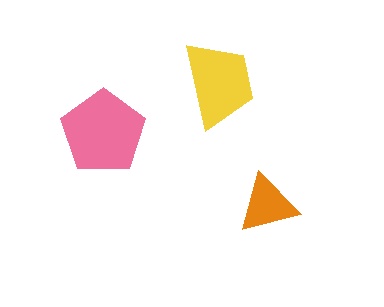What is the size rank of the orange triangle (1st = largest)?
3rd.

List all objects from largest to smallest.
The pink pentagon, the yellow trapezoid, the orange triangle.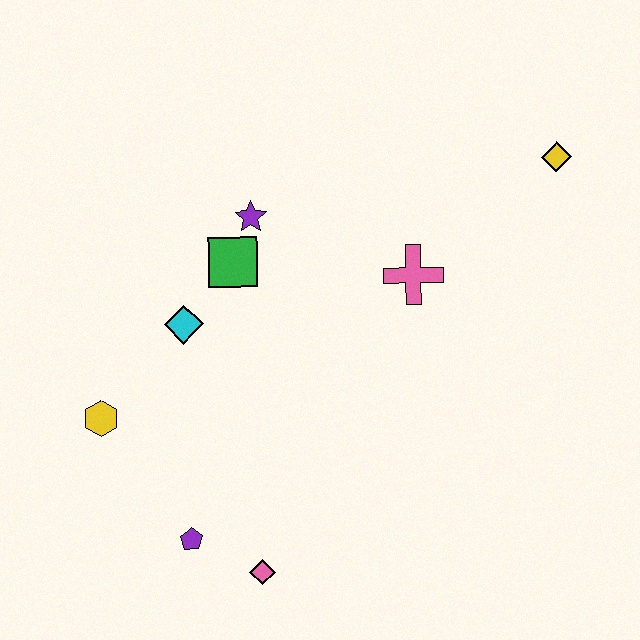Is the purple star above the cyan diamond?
Yes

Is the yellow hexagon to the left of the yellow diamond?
Yes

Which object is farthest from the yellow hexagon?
The yellow diamond is farthest from the yellow hexagon.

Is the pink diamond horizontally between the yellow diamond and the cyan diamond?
Yes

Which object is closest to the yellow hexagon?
The cyan diamond is closest to the yellow hexagon.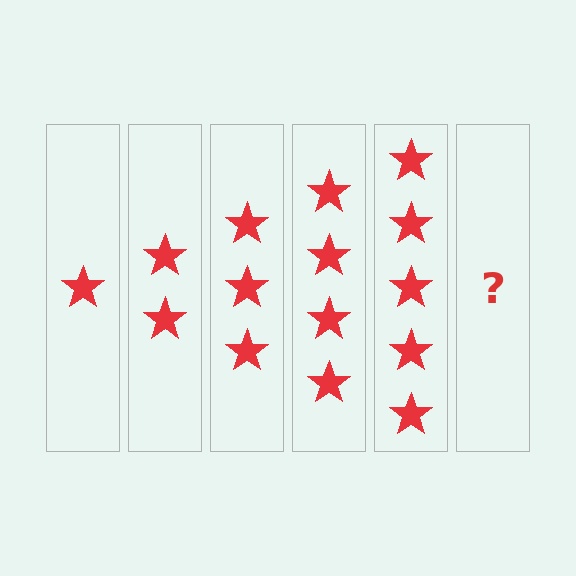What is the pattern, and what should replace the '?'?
The pattern is that each step adds one more star. The '?' should be 6 stars.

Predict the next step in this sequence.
The next step is 6 stars.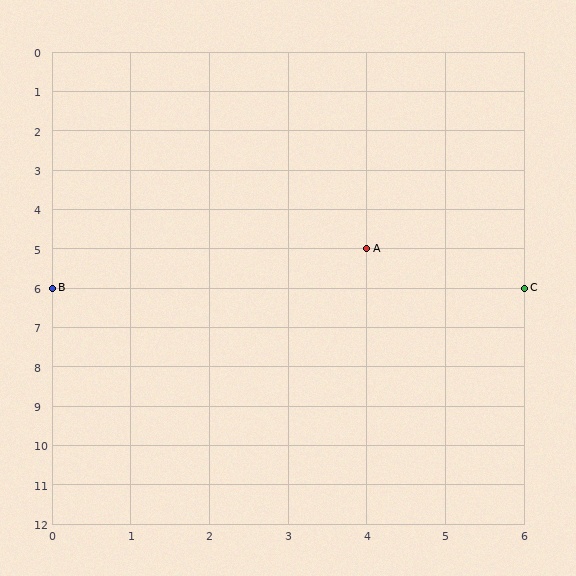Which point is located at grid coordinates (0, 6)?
Point B is at (0, 6).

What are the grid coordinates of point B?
Point B is at grid coordinates (0, 6).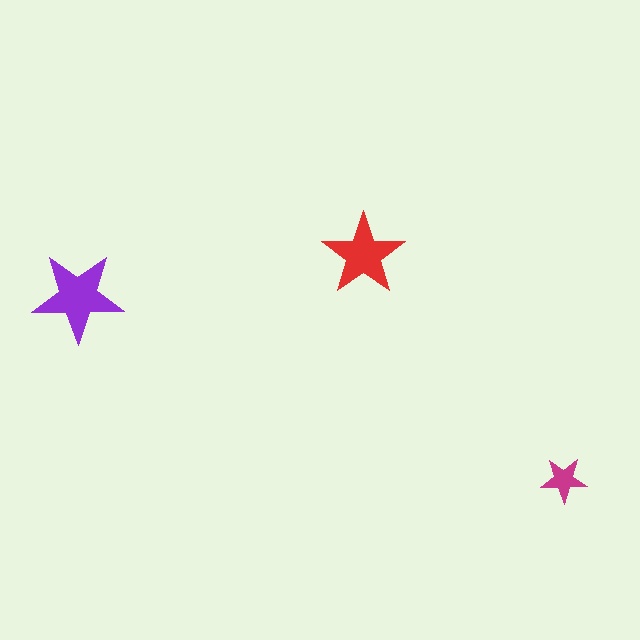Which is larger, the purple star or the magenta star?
The purple one.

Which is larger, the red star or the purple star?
The purple one.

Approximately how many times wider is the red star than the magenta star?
About 2 times wider.